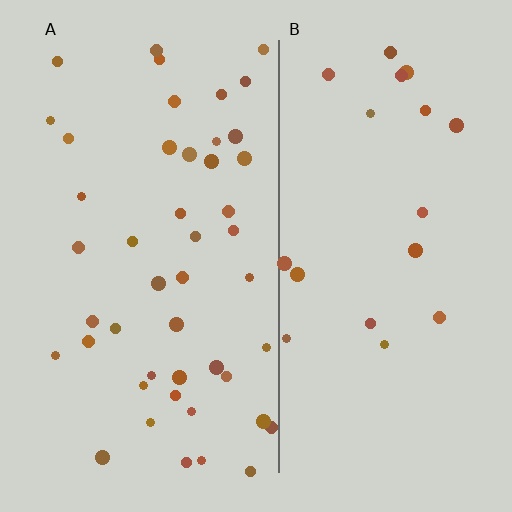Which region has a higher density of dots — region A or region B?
A (the left).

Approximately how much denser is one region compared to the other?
Approximately 2.4× — region A over region B.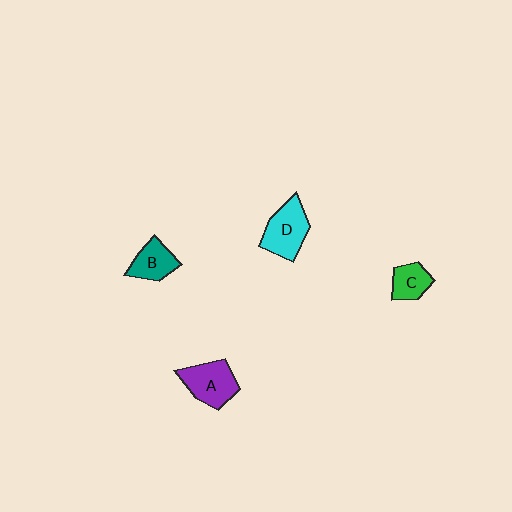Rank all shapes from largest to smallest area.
From largest to smallest: D (cyan), A (purple), B (teal), C (green).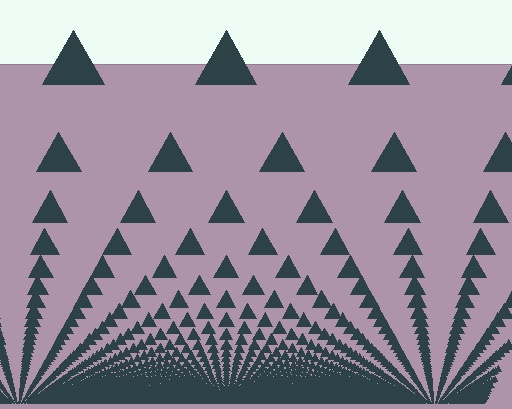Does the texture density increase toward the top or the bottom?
Density increases toward the bottom.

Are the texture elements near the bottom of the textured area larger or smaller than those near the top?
Smaller. The gradient is inverted — elements near the bottom are smaller and denser.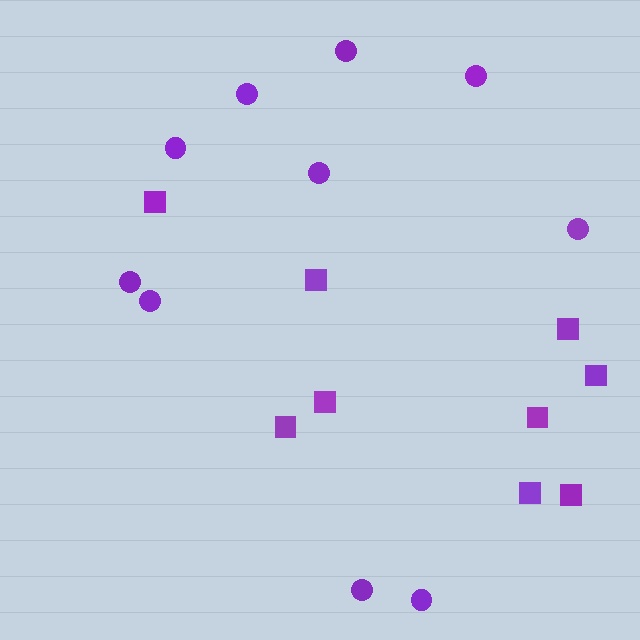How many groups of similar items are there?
There are 2 groups: one group of circles (10) and one group of squares (9).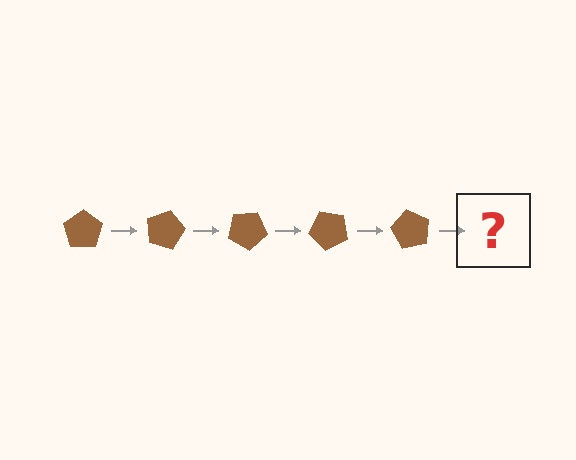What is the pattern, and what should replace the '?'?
The pattern is that the pentagon rotates 15 degrees each step. The '?' should be a brown pentagon rotated 75 degrees.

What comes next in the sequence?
The next element should be a brown pentagon rotated 75 degrees.